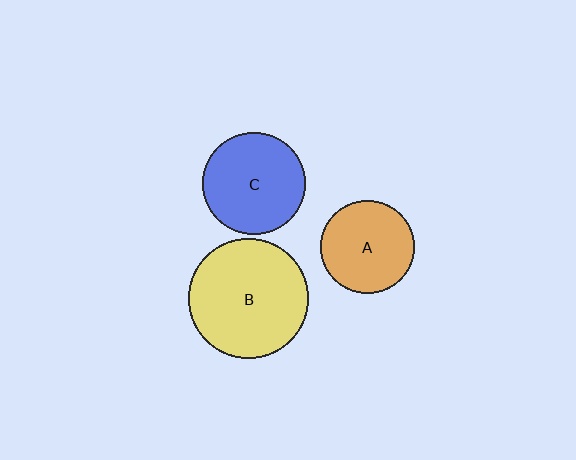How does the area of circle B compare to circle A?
Approximately 1.6 times.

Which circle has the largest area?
Circle B (yellow).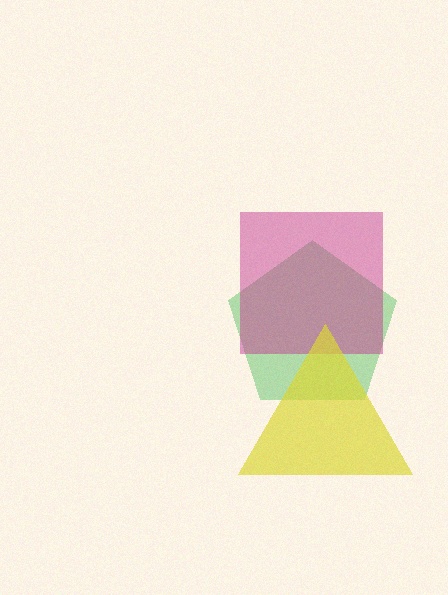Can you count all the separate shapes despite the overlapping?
Yes, there are 3 separate shapes.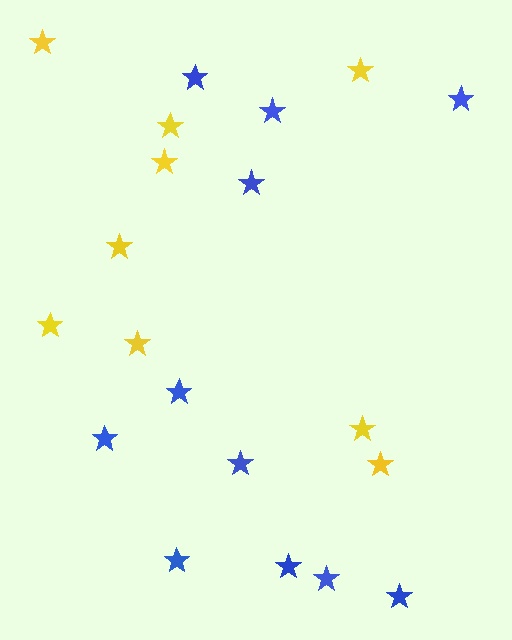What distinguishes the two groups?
There are 2 groups: one group of yellow stars (9) and one group of blue stars (11).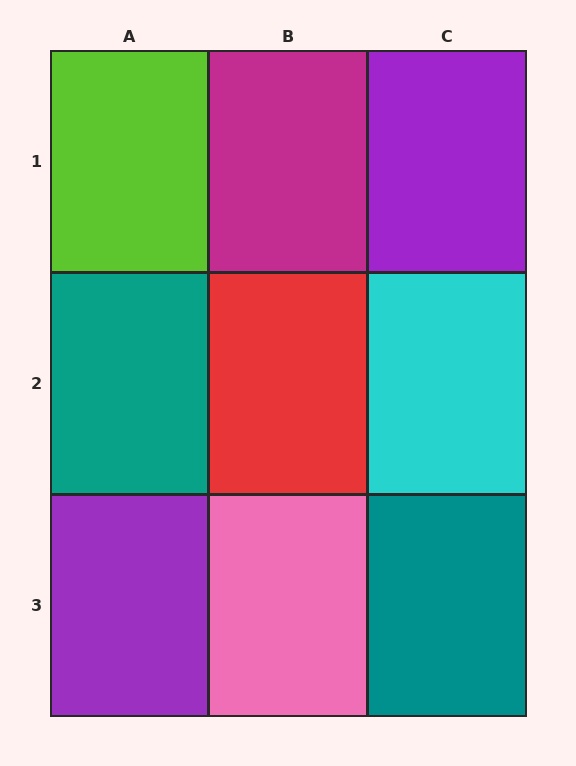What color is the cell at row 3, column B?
Pink.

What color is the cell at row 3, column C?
Teal.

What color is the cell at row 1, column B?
Magenta.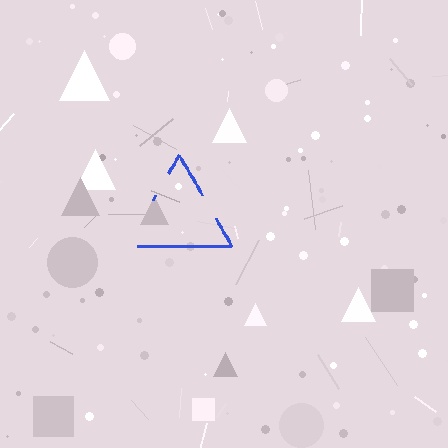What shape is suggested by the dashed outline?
The dashed outline suggests a triangle.